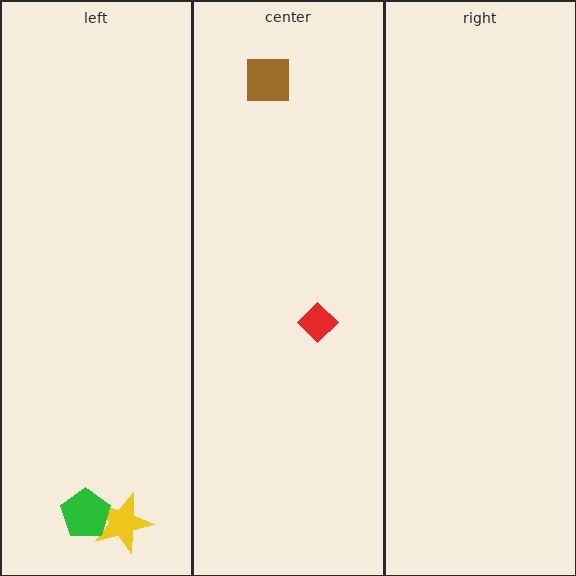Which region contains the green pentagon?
The left region.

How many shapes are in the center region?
2.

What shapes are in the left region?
The yellow star, the green pentagon.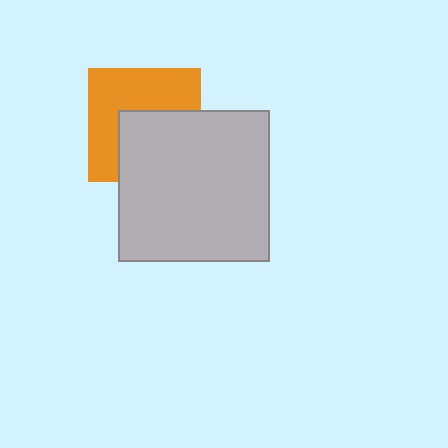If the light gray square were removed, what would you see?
You would see the complete orange square.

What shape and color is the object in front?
The object in front is a light gray square.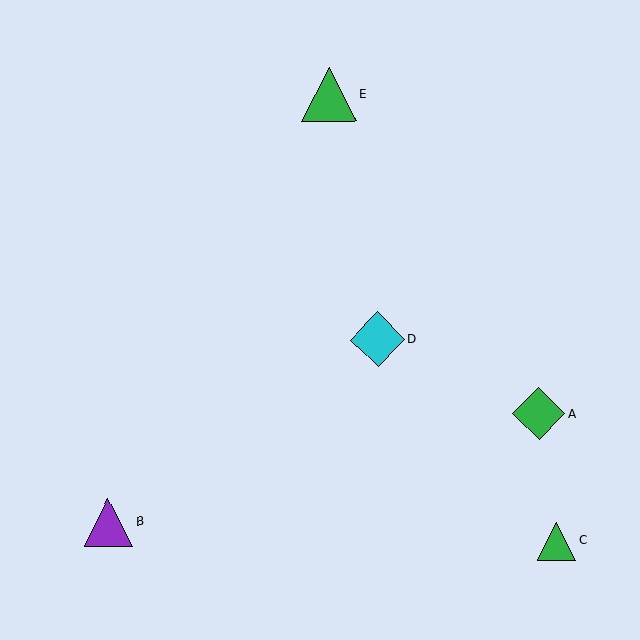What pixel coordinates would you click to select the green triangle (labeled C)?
Click at (557, 541) to select the green triangle C.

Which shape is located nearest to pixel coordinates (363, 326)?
The cyan diamond (labeled D) at (377, 339) is nearest to that location.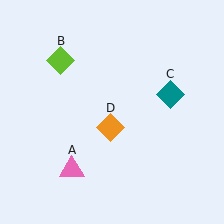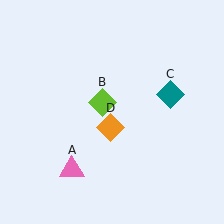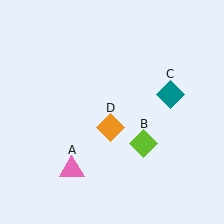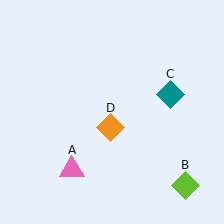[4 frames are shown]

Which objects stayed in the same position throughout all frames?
Pink triangle (object A) and teal diamond (object C) and orange diamond (object D) remained stationary.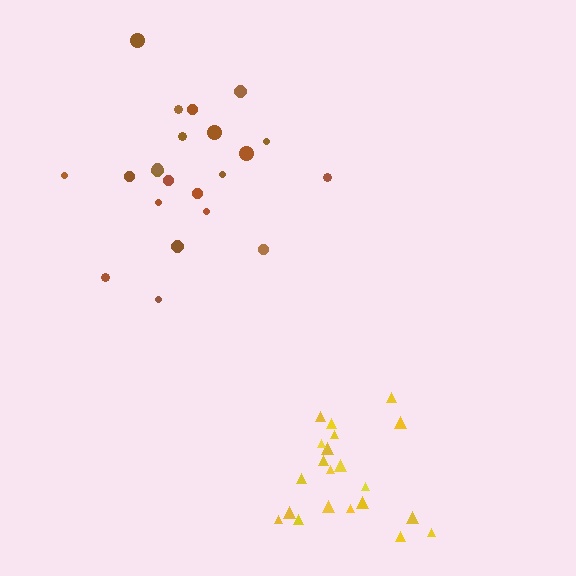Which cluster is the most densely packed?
Yellow.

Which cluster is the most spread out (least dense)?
Brown.